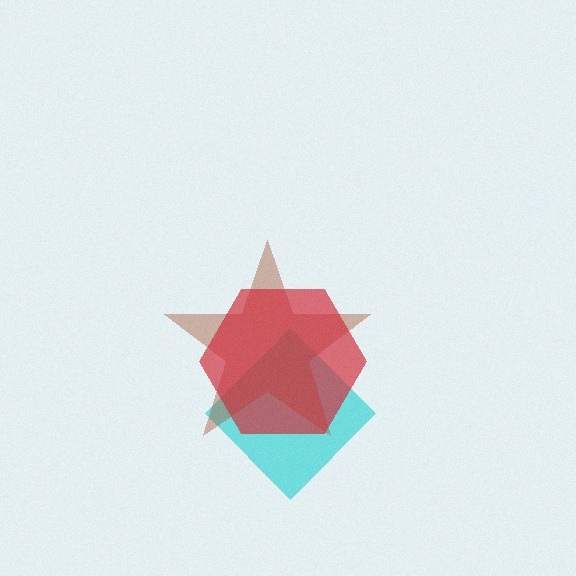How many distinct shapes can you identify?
There are 3 distinct shapes: a cyan diamond, a brown star, a red hexagon.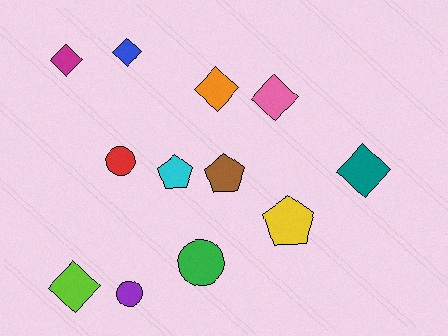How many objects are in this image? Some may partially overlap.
There are 12 objects.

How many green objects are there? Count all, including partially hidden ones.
There is 1 green object.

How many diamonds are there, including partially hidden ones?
There are 6 diamonds.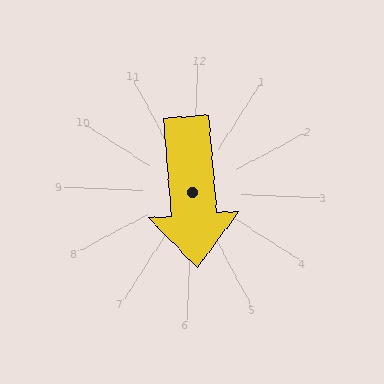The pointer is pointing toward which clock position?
Roughly 6 o'clock.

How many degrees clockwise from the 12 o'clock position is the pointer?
Approximately 173 degrees.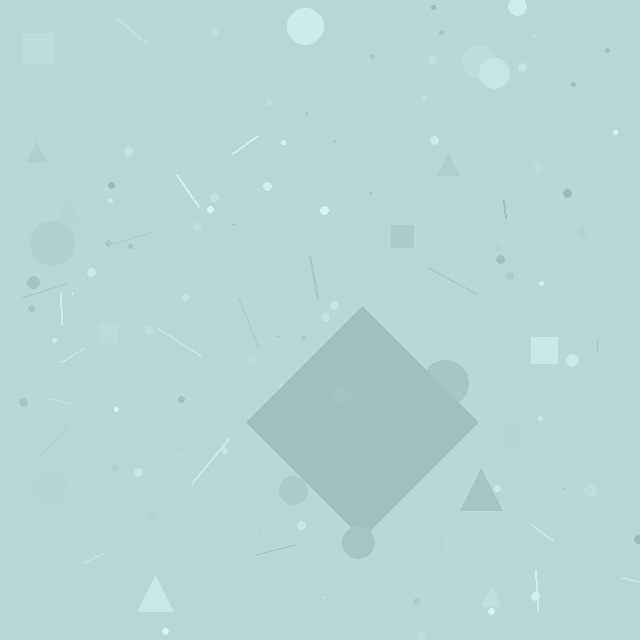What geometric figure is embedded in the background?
A diamond is embedded in the background.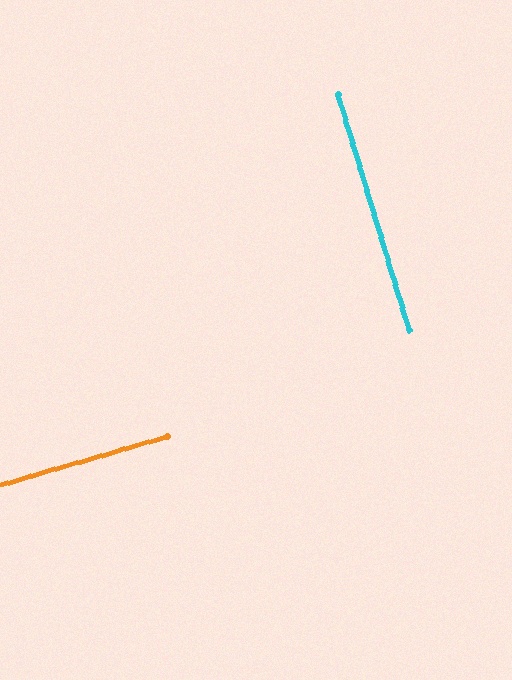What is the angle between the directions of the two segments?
Approximately 89 degrees.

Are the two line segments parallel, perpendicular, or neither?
Perpendicular — they meet at approximately 89°.